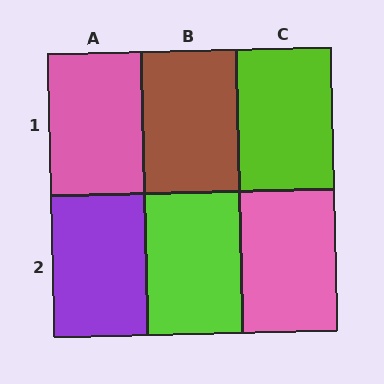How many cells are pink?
2 cells are pink.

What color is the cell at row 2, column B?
Lime.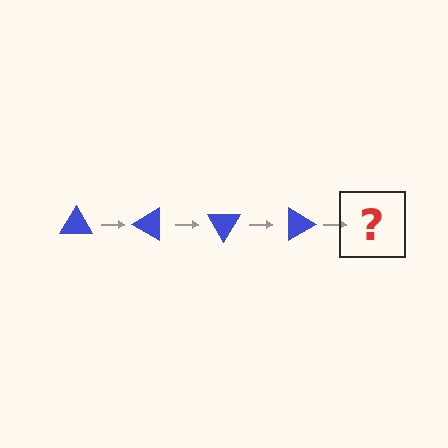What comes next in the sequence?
The next element should be a blue triangle rotated 120 degrees.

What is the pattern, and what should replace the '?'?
The pattern is that the triangle rotates 30 degrees each step. The '?' should be a blue triangle rotated 120 degrees.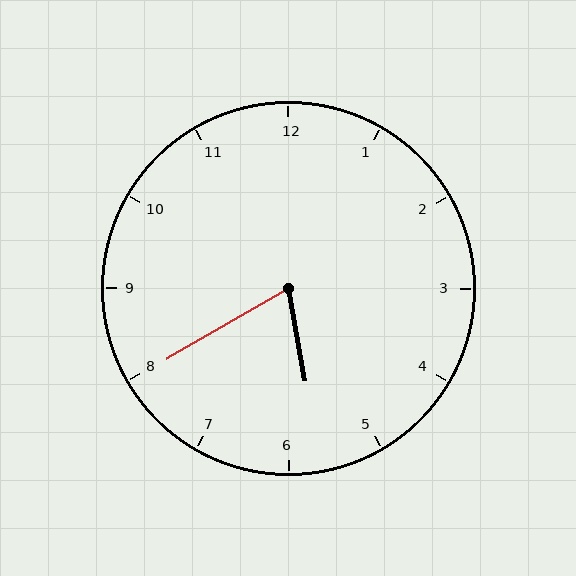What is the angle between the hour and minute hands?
Approximately 70 degrees.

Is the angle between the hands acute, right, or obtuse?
It is acute.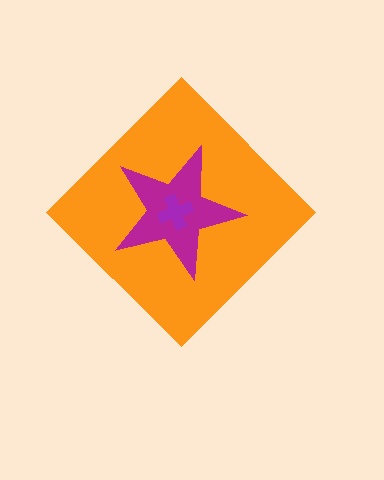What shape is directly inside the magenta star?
The purple cross.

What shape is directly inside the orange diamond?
The magenta star.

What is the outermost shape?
The orange diamond.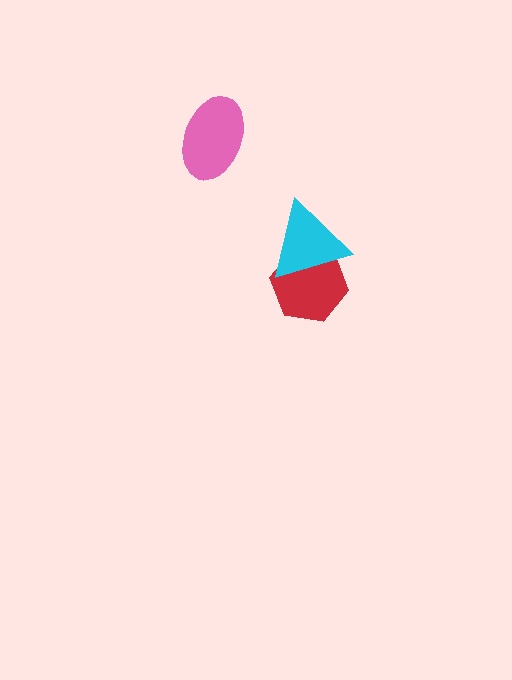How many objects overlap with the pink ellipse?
0 objects overlap with the pink ellipse.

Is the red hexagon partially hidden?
Yes, it is partially covered by another shape.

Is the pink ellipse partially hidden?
No, no other shape covers it.